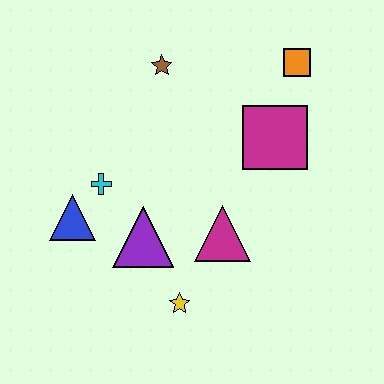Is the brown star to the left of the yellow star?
Yes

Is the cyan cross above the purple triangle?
Yes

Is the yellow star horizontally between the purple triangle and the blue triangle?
No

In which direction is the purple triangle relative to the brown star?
The purple triangle is below the brown star.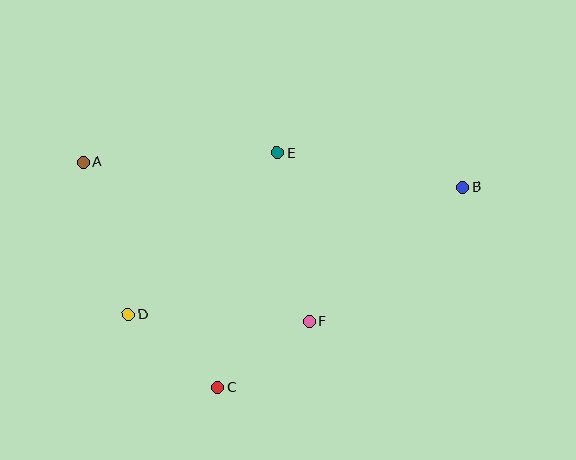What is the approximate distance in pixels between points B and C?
The distance between B and C is approximately 317 pixels.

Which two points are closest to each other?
Points C and F are closest to each other.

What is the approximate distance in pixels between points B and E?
The distance between B and E is approximately 189 pixels.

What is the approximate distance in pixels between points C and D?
The distance between C and D is approximately 116 pixels.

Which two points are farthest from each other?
Points A and B are farthest from each other.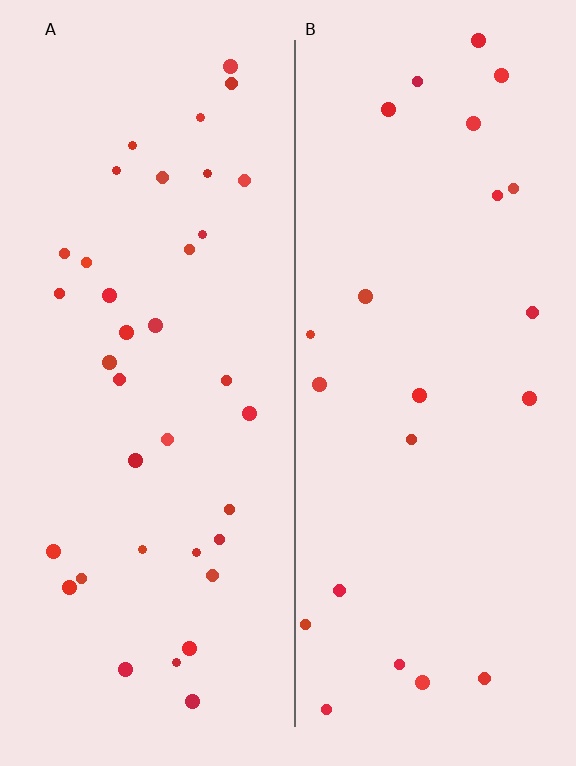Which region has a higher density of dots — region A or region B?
A (the left).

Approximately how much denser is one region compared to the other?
Approximately 1.6× — region A over region B.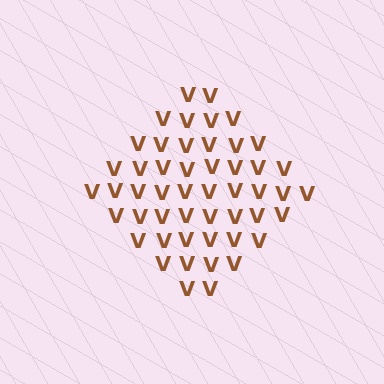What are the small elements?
The small elements are letter V's.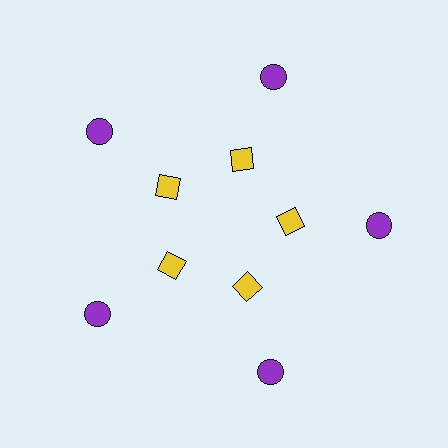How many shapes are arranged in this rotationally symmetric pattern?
There are 10 shapes, arranged in 5 groups of 2.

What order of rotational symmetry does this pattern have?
This pattern has 5-fold rotational symmetry.